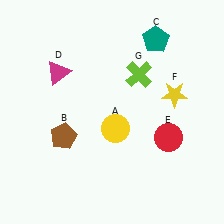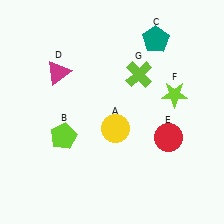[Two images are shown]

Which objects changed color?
B changed from brown to lime. F changed from yellow to lime.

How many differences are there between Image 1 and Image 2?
There are 2 differences between the two images.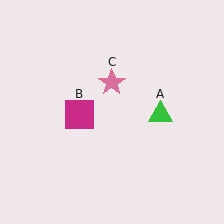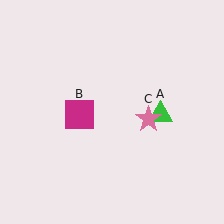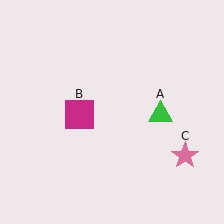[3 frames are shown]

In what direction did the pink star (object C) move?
The pink star (object C) moved down and to the right.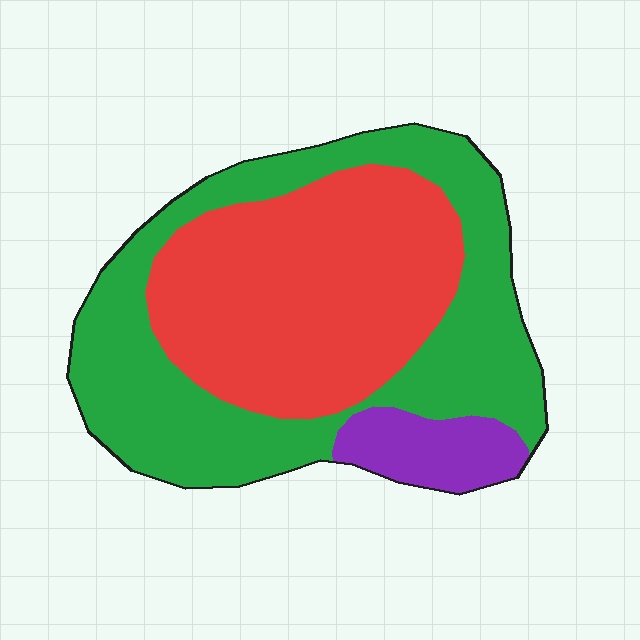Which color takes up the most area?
Green, at roughly 50%.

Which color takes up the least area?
Purple, at roughly 10%.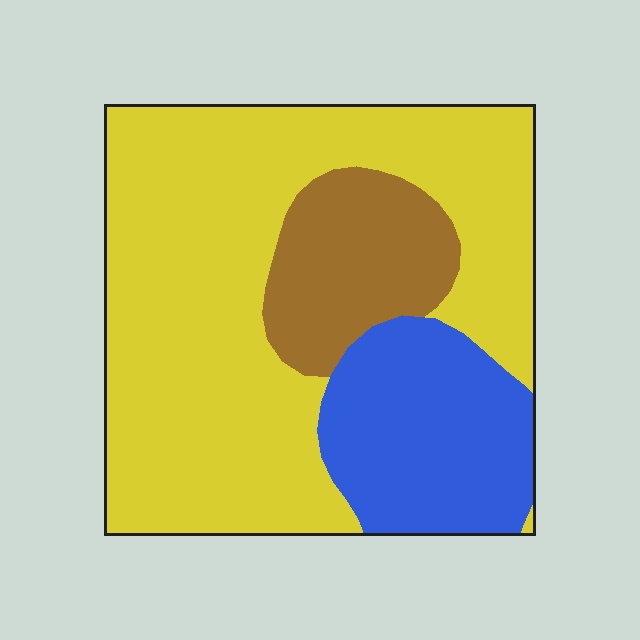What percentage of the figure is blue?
Blue covers 21% of the figure.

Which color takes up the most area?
Yellow, at roughly 65%.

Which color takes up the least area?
Brown, at roughly 15%.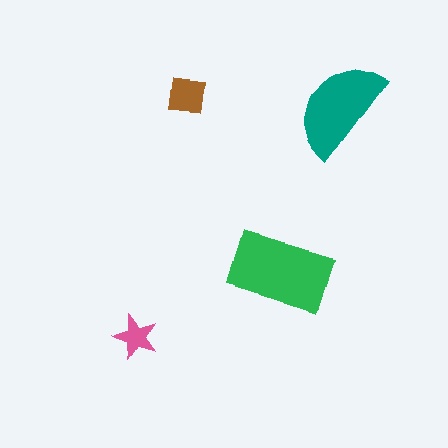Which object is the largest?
The green rectangle.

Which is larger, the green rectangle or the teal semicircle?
The green rectangle.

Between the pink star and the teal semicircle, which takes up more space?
The teal semicircle.